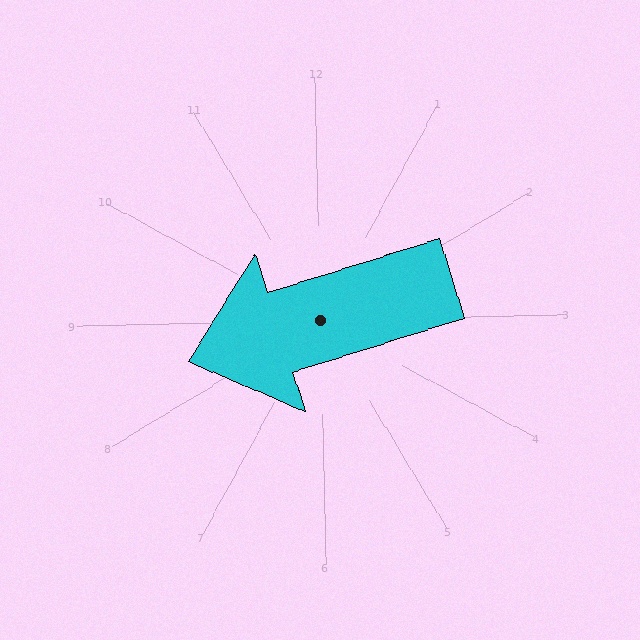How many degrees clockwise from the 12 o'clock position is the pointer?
Approximately 254 degrees.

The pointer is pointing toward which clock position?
Roughly 8 o'clock.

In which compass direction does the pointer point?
West.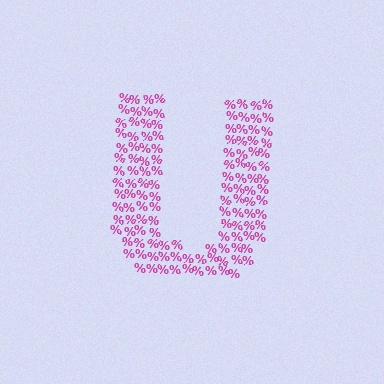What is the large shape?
The large shape is the letter U.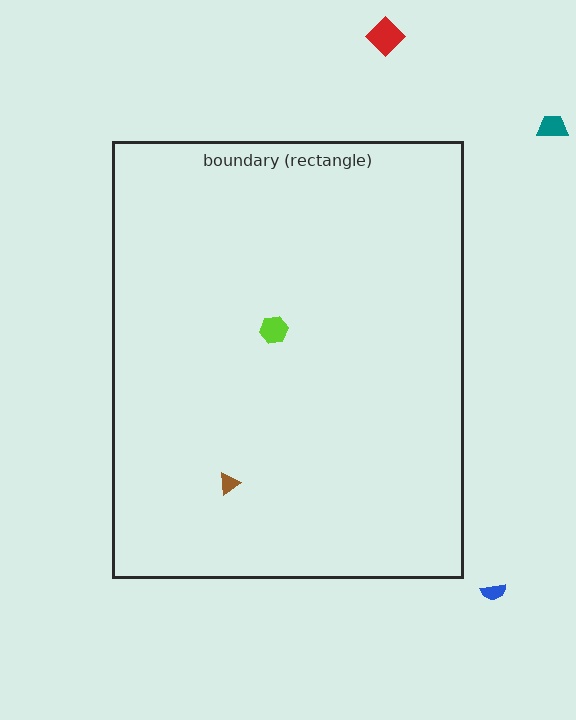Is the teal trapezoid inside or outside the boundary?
Outside.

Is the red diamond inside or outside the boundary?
Outside.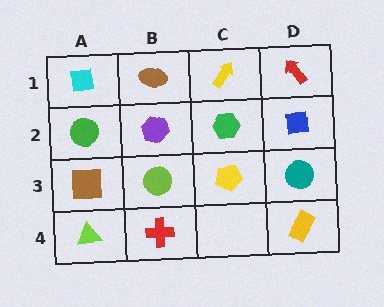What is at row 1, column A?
A cyan square.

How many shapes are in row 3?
4 shapes.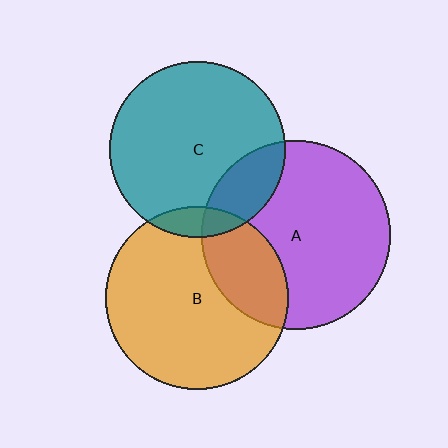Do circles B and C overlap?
Yes.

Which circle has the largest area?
Circle A (purple).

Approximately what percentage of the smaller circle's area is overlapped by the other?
Approximately 10%.